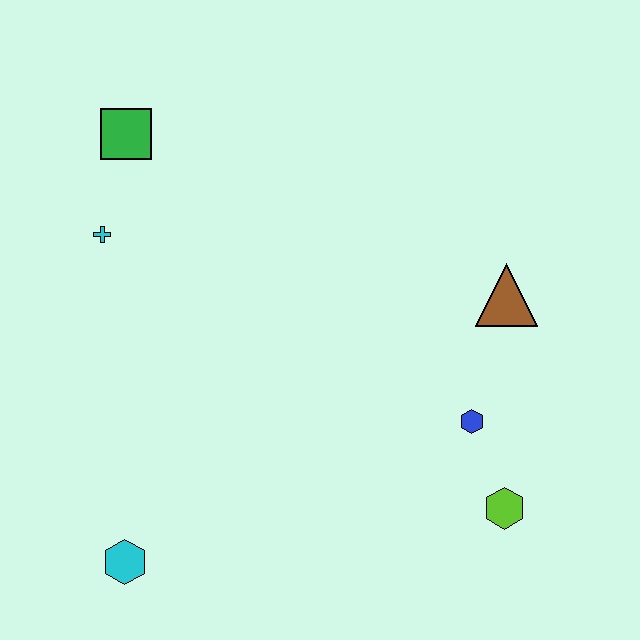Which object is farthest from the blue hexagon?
The green square is farthest from the blue hexagon.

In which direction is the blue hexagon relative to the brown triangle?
The blue hexagon is below the brown triangle.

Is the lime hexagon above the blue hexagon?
No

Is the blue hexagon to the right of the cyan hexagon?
Yes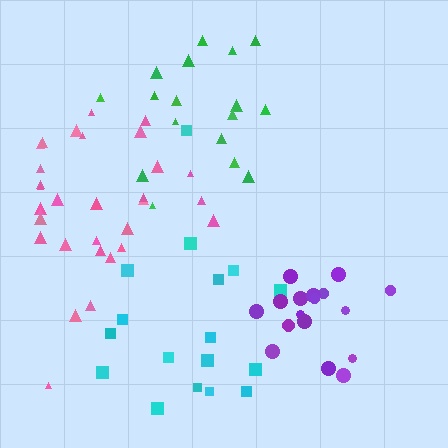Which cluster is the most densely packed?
Purple.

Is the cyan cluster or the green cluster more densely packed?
Green.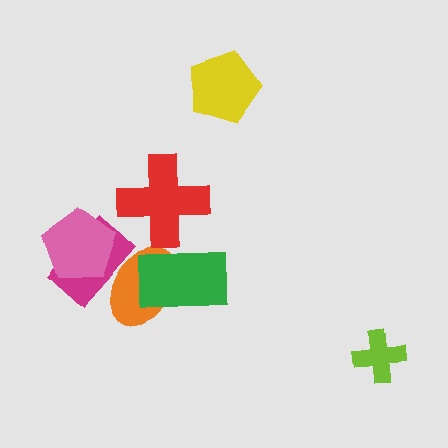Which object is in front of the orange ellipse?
The green rectangle is in front of the orange ellipse.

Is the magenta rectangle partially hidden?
Yes, it is partially covered by another shape.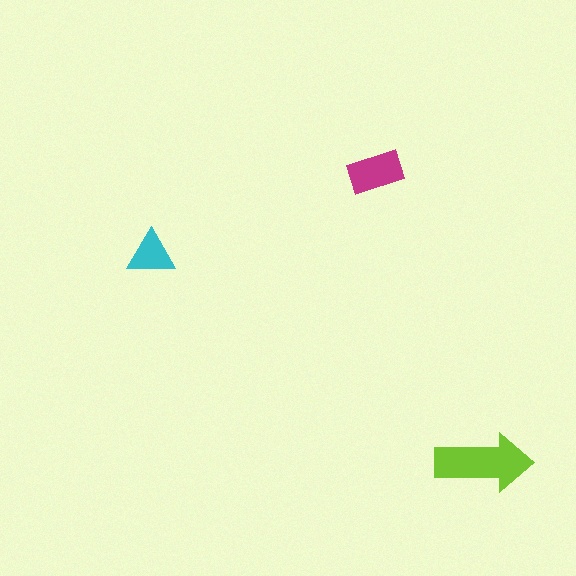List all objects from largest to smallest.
The lime arrow, the magenta rectangle, the cyan triangle.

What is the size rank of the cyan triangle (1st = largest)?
3rd.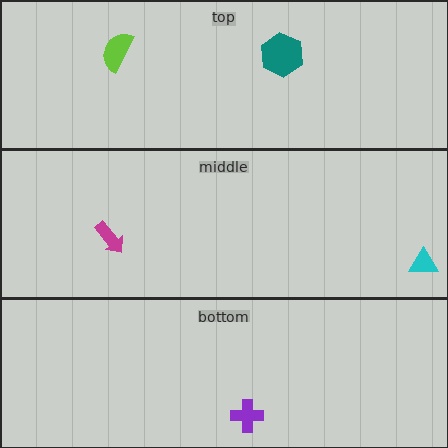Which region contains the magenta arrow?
The middle region.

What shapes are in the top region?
The teal hexagon, the lime semicircle.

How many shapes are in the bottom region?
1.